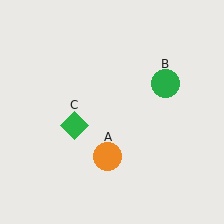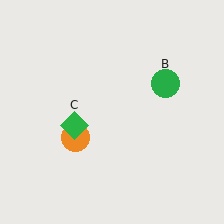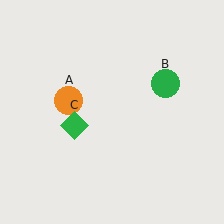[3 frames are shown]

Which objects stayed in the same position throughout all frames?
Green circle (object B) and green diamond (object C) remained stationary.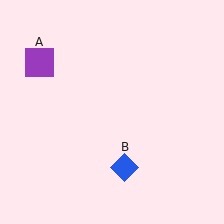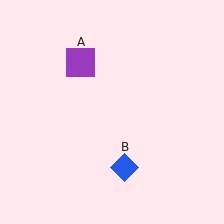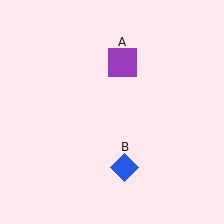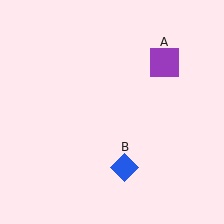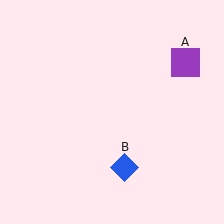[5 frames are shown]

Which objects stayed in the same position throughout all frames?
Blue diamond (object B) remained stationary.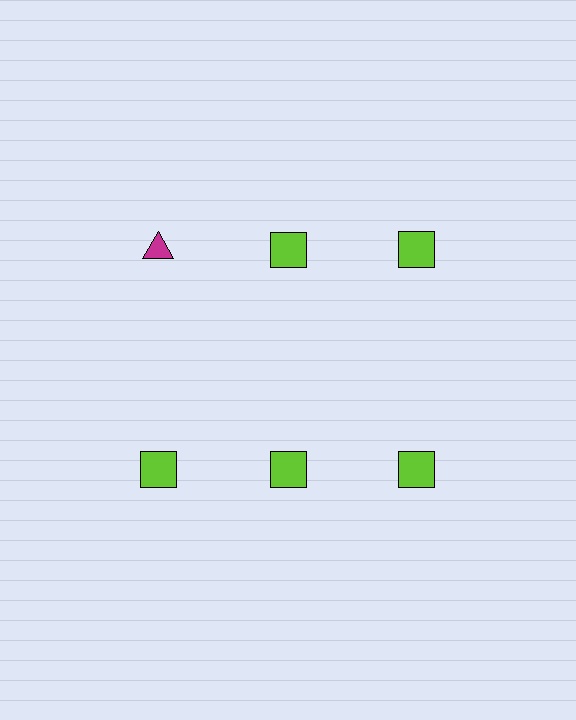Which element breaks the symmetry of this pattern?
The magenta triangle in the top row, leftmost column breaks the symmetry. All other shapes are lime squares.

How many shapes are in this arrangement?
There are 6 shapes arranged in a grid pattern.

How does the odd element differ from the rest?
It differs in both color (magenta instead of lime) and shape (triangle instead of square).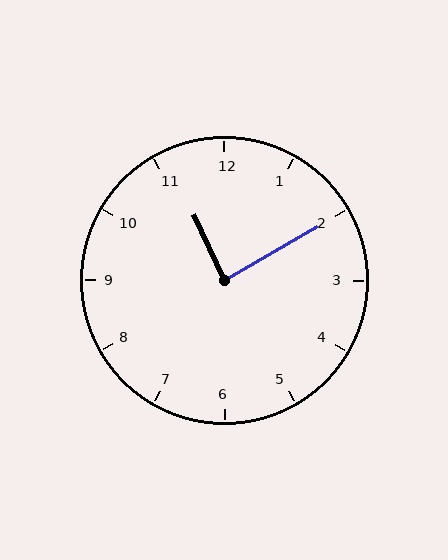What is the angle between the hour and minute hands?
Approximately 85 degrees.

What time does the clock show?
11:10.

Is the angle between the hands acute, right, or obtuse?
It is right.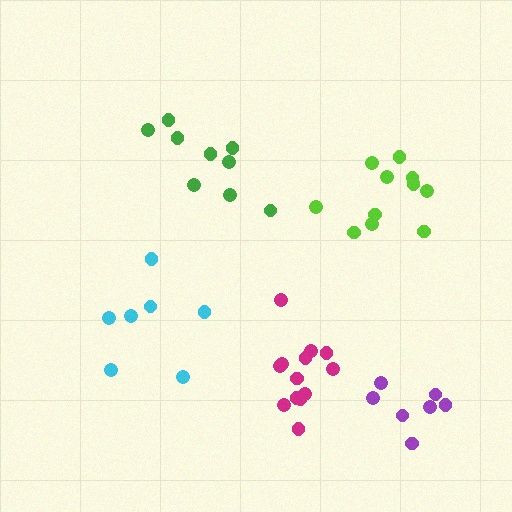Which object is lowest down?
The purple cluster is bottommost.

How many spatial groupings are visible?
There are 5 spatial groupings.